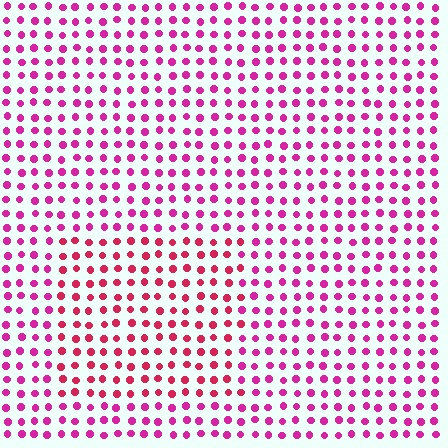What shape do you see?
I see a rectangle.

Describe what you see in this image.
The image is filled with small magenta elements in a uniform arrangement. A rectangle-shaped region is visible where the elements are tinted to a slightly different hue, forming a subtle color boundary.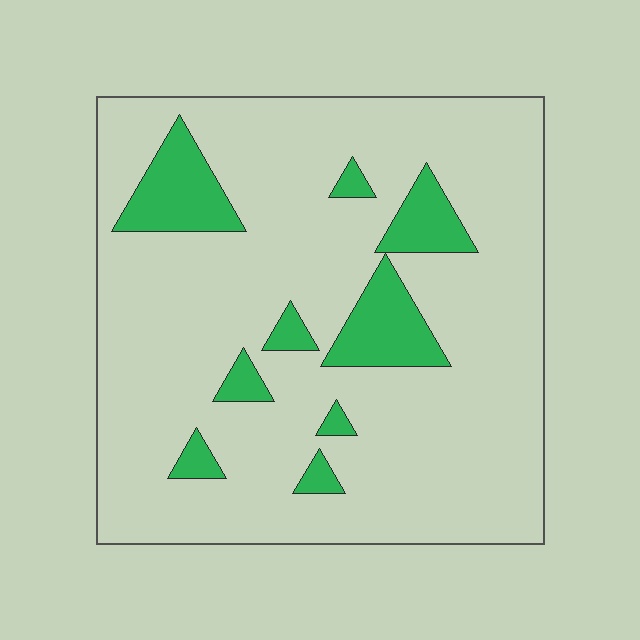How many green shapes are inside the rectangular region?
9.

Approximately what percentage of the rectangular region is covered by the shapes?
Approximately 15%.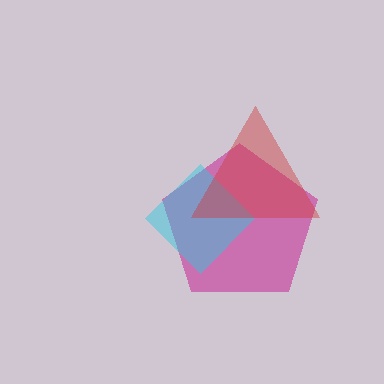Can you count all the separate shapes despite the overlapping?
Yes, there are 3 separate shapes.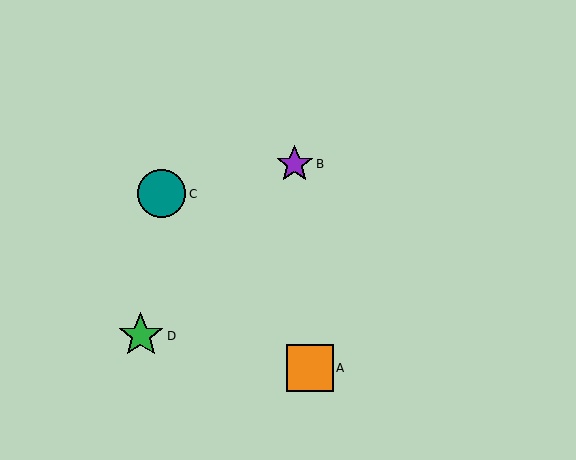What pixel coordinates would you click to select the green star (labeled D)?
Click at (141, 336) to select the green star D.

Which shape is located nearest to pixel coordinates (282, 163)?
The purple star (labeled B) at (295, 164) is nearest to that location.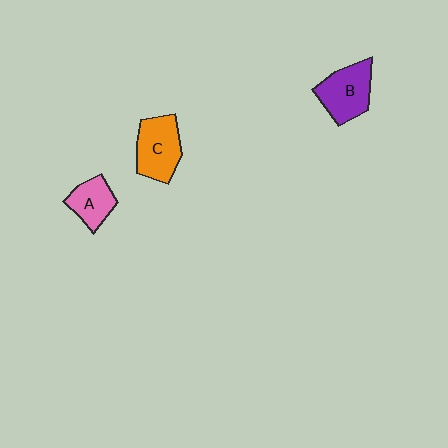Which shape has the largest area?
Shape C (orange).